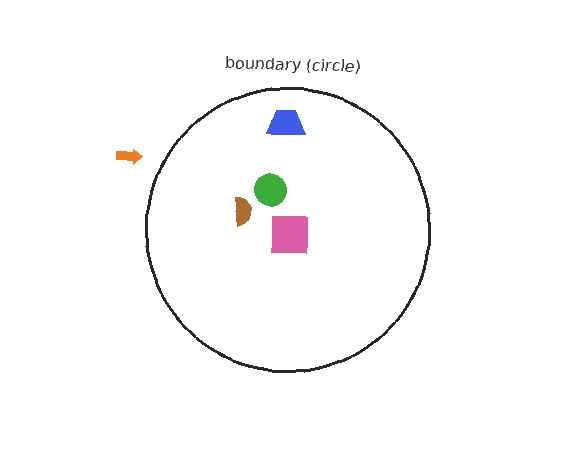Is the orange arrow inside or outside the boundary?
Outside.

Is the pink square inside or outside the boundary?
Inside.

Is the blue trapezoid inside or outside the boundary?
Inside.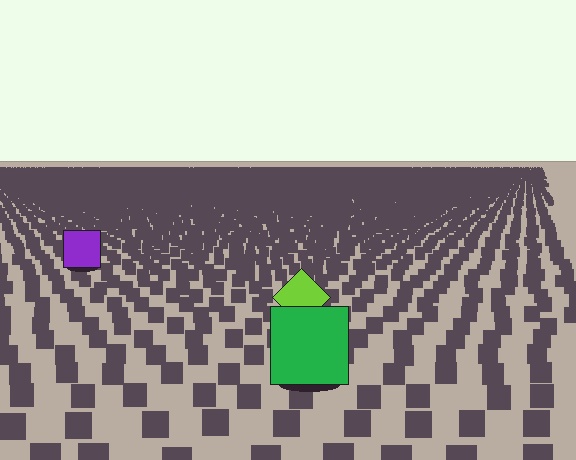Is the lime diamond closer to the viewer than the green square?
No. The green square is closer — you can tell from the texture gradient: the ground texture is coarser near it.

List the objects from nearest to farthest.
From nearest to farthest: the green square, the lime diamond, the purple square.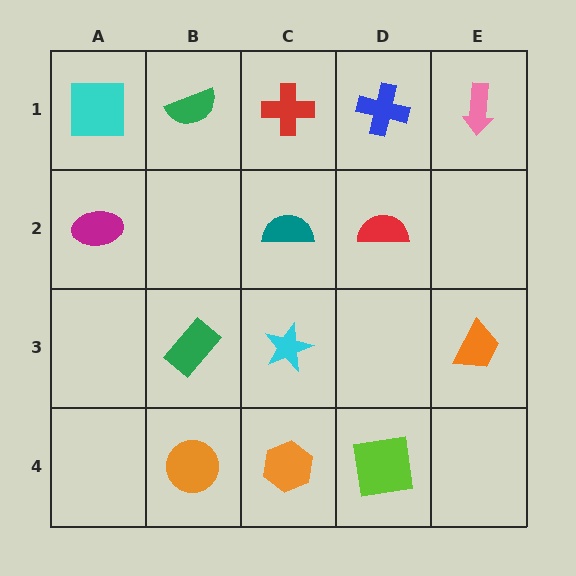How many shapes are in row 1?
5 shapes.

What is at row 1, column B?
A green semicircle.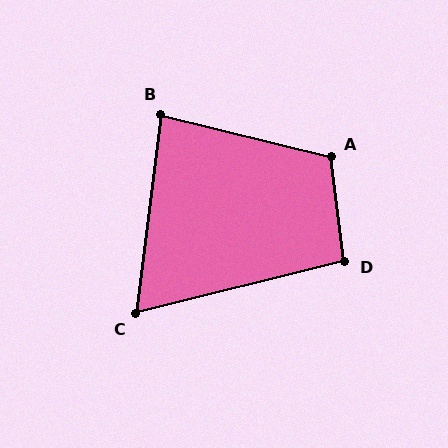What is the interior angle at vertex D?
Approximately 97 degrees (obtuse).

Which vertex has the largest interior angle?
A, at approximately 111 degrees.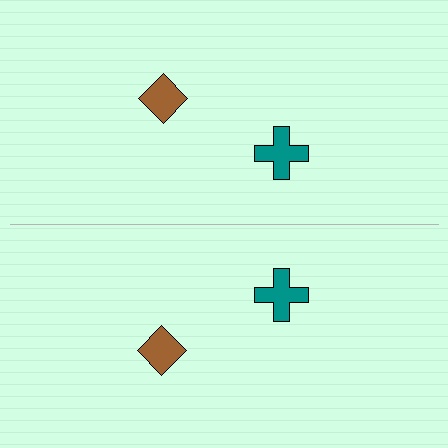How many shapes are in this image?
There are 4 shapes in this image.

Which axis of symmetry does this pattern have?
The pattern has a horizontal axis of symmetry running through the center of the image.